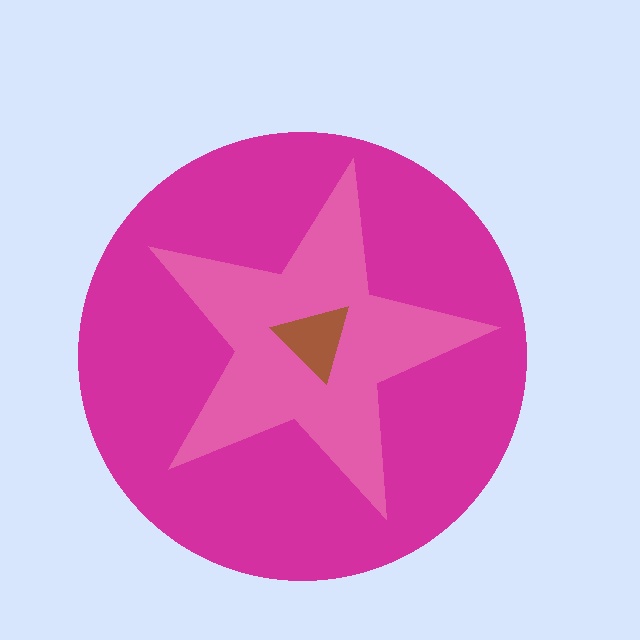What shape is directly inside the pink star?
The brown triangle.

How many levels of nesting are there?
3.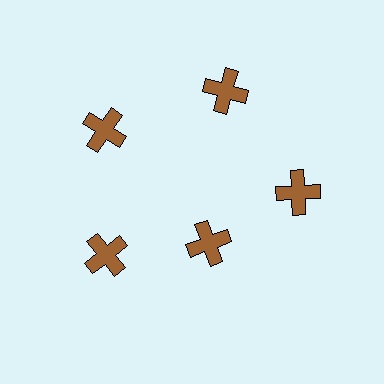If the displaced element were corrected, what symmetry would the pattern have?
It would have 5-fold rotational symmetry — the pattern would map onto itself every 72 degrees.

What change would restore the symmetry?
The symmetry would be restored by moving it outward, back onto the ring so that all 5 crosses sit at equal angles and equal distance from the center.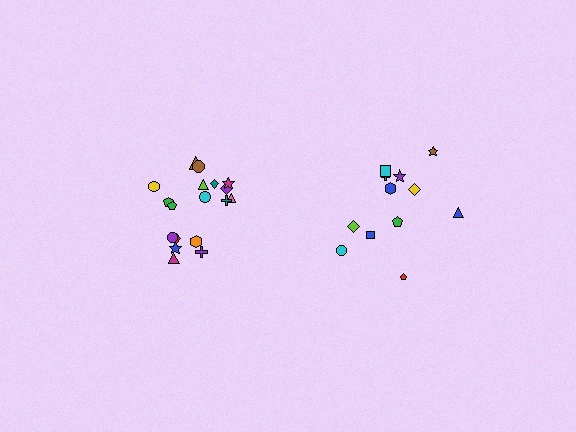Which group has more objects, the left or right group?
The left group.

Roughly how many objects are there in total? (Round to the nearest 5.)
Roughly 30 objects in total.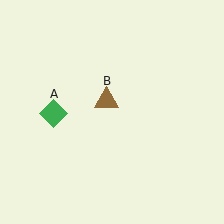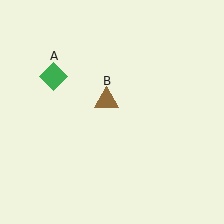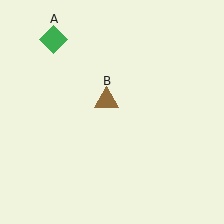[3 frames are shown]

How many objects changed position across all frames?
1 object changed position: green diamond (object A).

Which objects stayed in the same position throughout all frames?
Brown triangle (object B) remained stationary.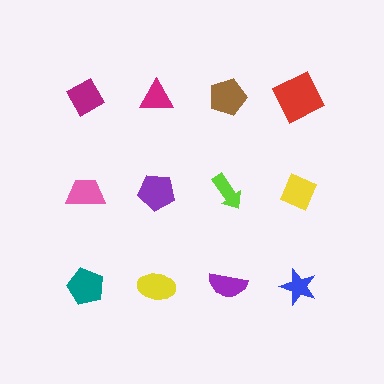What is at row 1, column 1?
A magenta diamond.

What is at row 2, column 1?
A pink trapezoid.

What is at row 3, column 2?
A yellow ellipse.